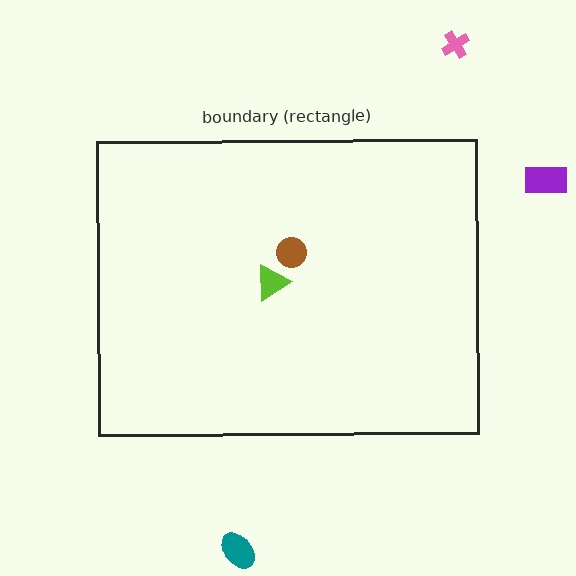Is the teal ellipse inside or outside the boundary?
Outside.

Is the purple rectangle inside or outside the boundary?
Outside.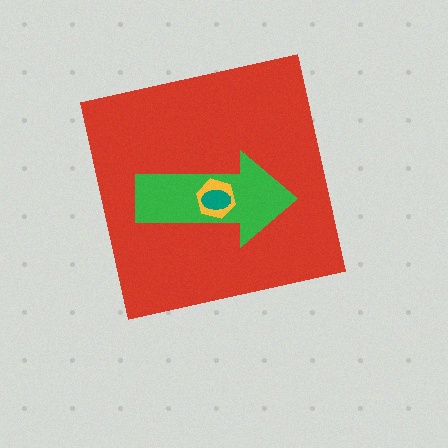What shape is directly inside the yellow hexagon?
The teal ellipse.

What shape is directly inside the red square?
The green arrow.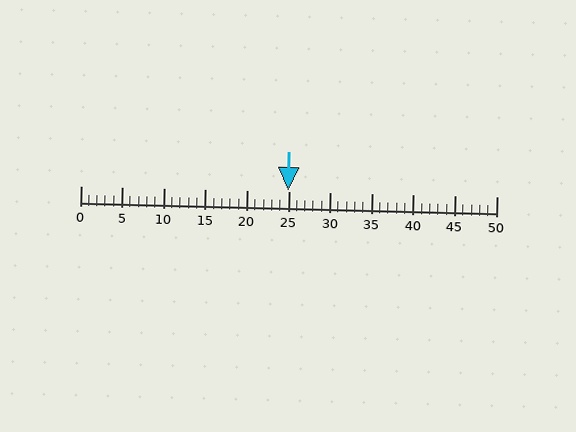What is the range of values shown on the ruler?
The ruler shows values from 0 to 50.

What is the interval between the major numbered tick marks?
The major tick marks are spaced 5 units apart.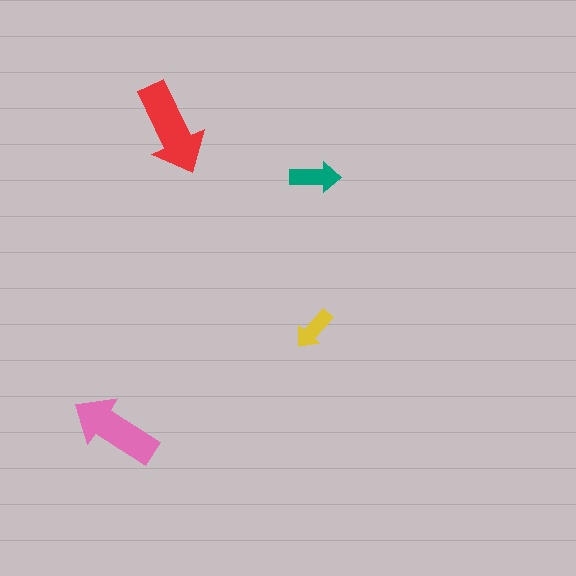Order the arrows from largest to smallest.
the red one, the pink one, the teal one, the yellow one.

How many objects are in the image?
There are 4 objects in the image.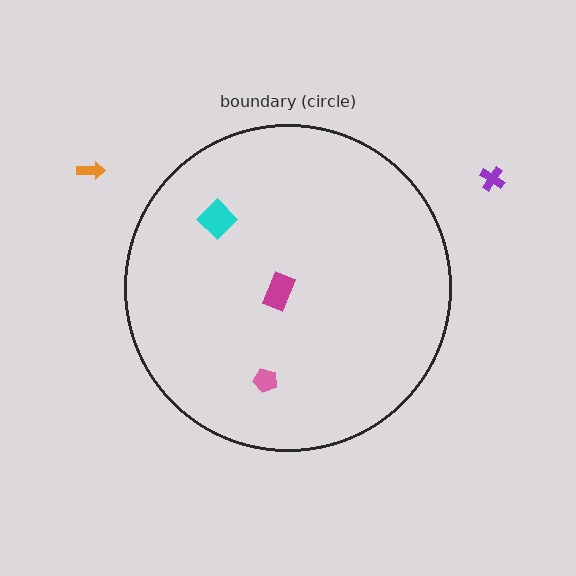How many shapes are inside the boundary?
3 inside, 2 outside.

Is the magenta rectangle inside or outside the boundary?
Inside.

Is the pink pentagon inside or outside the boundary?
Inside.